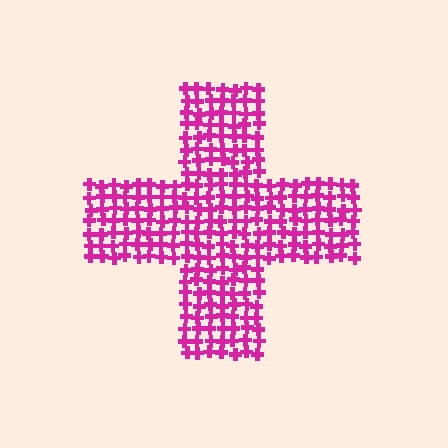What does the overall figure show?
The overall figure shows a cross.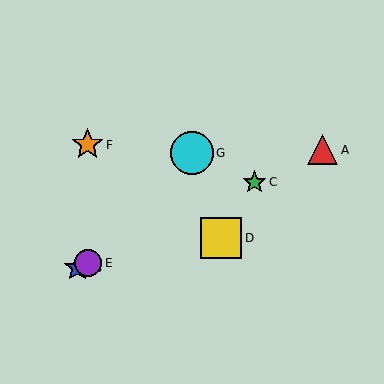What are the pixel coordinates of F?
Object F is at (87, 145).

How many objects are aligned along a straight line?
4 objects (A, B, C, E) are aligned along a straight line.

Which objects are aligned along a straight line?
Objects A, B, C, E are aligned along a straight line.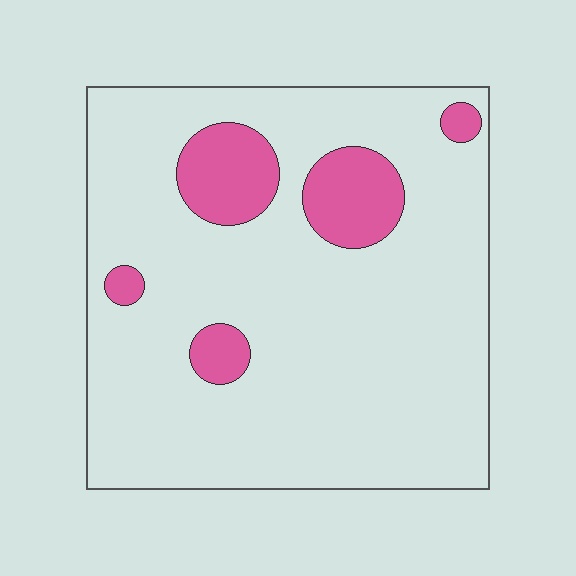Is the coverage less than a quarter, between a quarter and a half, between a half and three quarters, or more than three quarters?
Less than a quarter.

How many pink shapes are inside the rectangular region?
5.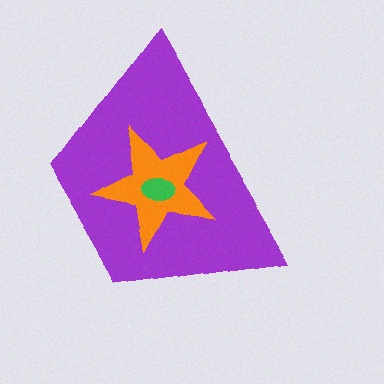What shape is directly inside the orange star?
The green ellipse.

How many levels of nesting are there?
3.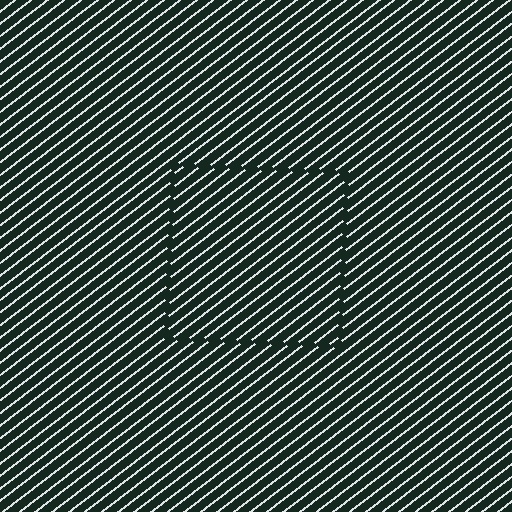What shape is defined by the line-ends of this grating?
An illusory square. The interior of the shape contains the same grating, shifted by half a period — the contour is defined by the phase discontinuity where line-ends from the inner and outer gratings abut.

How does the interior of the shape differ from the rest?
The interior of the shape contains the same grating, shifted by half a period — the contour is defined by the phase discontinuity where line-ends from the inner and outer gratings abut.